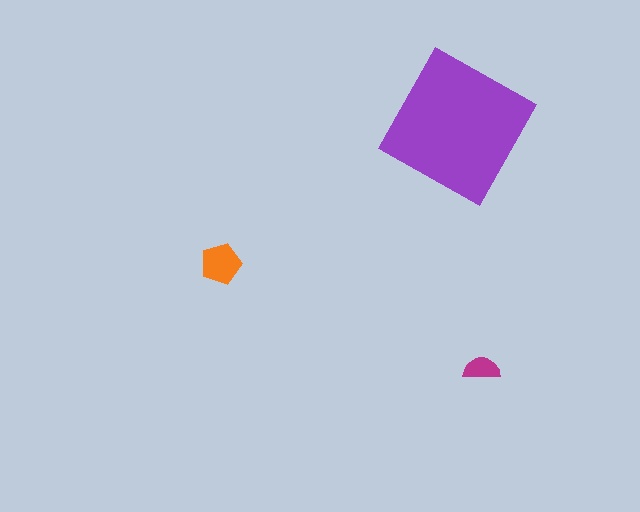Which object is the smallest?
The magenta semicircle.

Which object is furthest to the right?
The magenta semicircle is rightmost.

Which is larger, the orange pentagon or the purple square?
The purple square.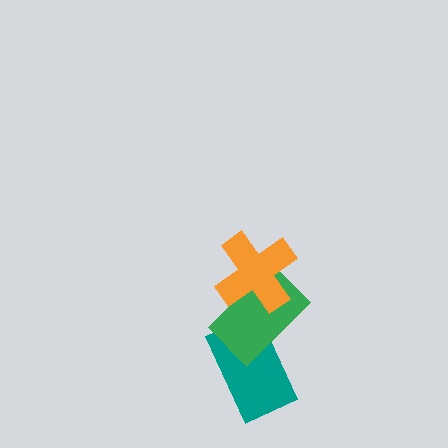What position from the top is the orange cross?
The orange cross is 1st from the top.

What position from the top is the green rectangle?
The green rectangle is 2nd from the top.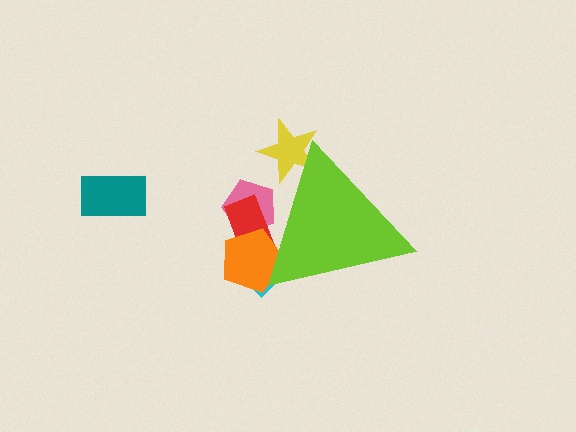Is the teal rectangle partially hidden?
No, the teal rectangle is fully visible.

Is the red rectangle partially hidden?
Yes, the red rectangle is partially hidden behind the lime triangle.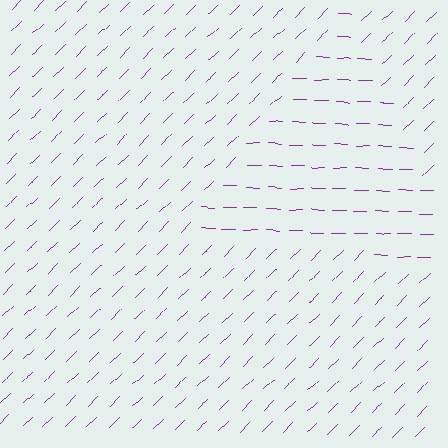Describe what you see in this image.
The image is filled with small purple line segments. A triangle region in the image has lines oriented differently from the surrounding lines, creating a visible texture boundary.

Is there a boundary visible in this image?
Yes, there is a texture boundary formed by a change in line orientation.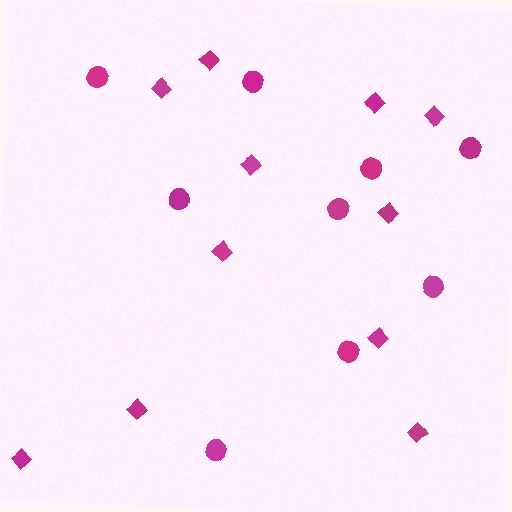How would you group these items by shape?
There are 2 groups: one group of circles (9) and one group of diamonds (11).